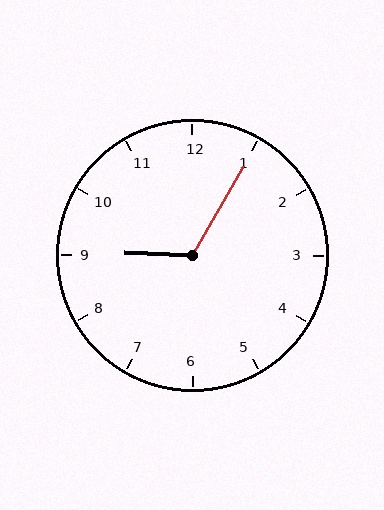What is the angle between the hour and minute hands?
Approximately 118 degrees.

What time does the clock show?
9:05.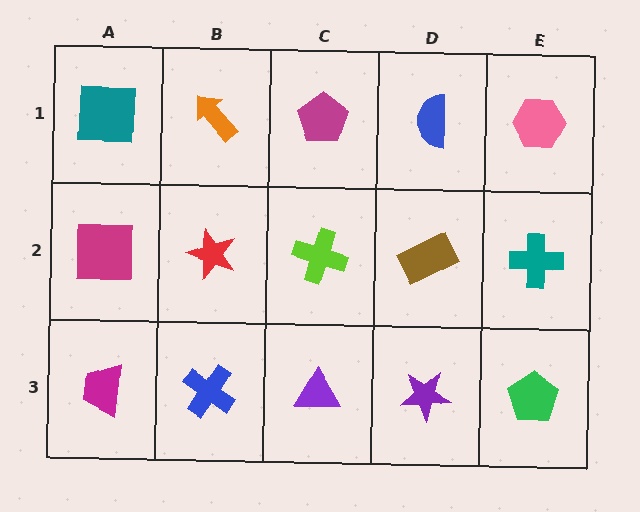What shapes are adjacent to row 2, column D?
A blue semicircle (row 1, column D), a purple star (row 3, column D), a lime cross (row 2, column C), a teal cross (row 2, column E).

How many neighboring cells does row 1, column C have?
3.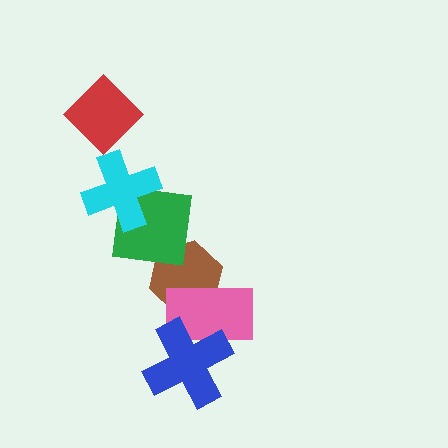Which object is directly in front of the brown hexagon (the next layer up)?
The green square is directly in front of the brown hexagon.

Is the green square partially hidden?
Yes, it is partially covered by another shape.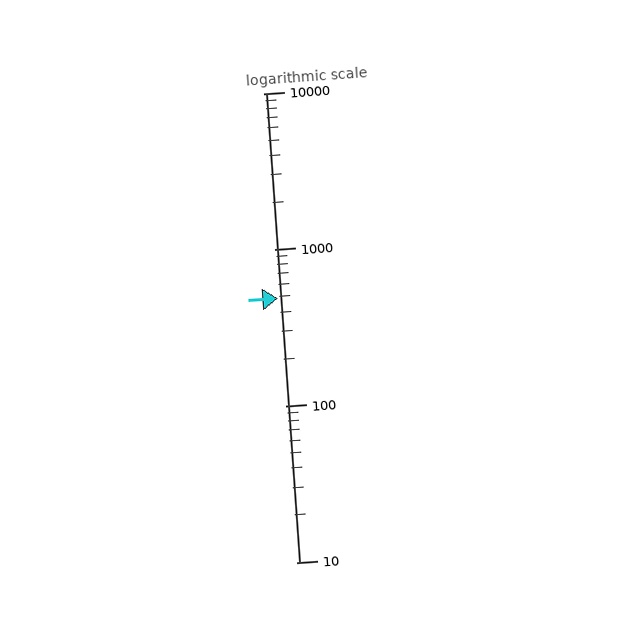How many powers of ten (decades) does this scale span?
The scale spans 3 decades, from 10 to 10000.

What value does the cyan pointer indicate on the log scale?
The pointer indicates approximately 490.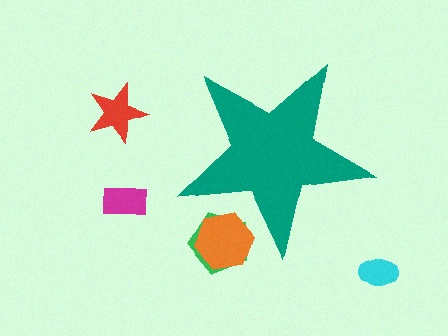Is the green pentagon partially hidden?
Yes, the green pentagon is partially hidden behind the teal star.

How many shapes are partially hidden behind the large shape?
2 shapes are partially hidden.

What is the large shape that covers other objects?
A teal star.